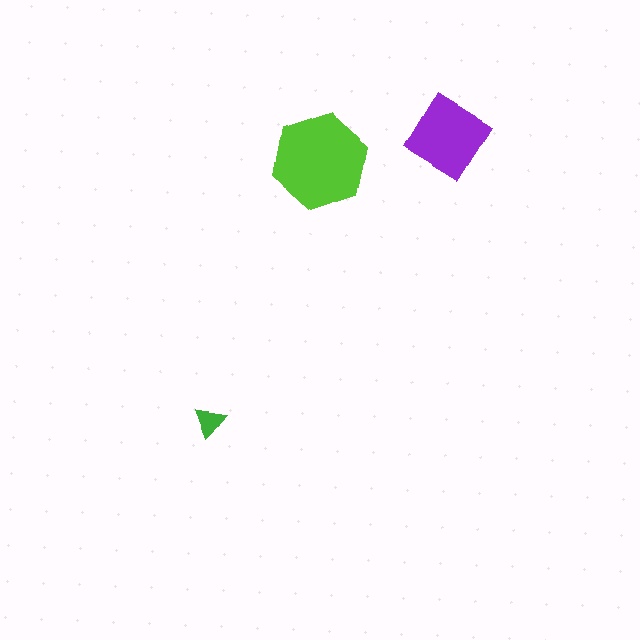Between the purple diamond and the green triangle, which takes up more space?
The purple diamond.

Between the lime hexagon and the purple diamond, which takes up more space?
The lime hexagon.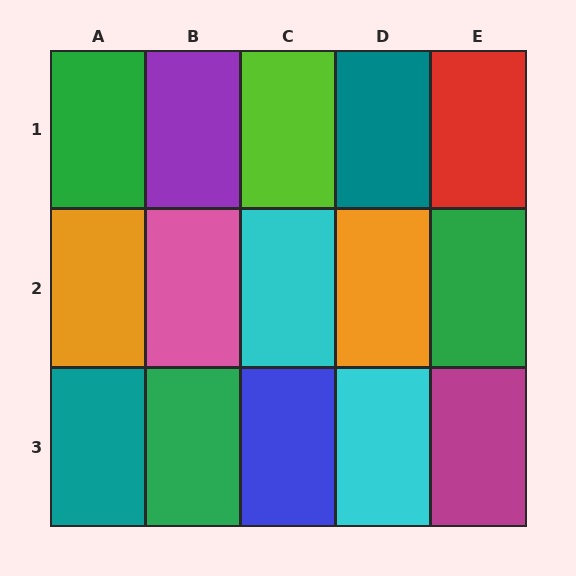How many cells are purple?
1 cell is purple.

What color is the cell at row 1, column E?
Red.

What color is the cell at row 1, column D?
Teal.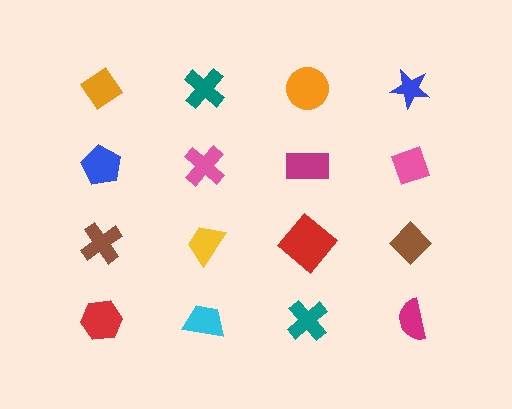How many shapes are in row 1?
4 shapes.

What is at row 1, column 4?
A blue star.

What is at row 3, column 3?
A red diamond.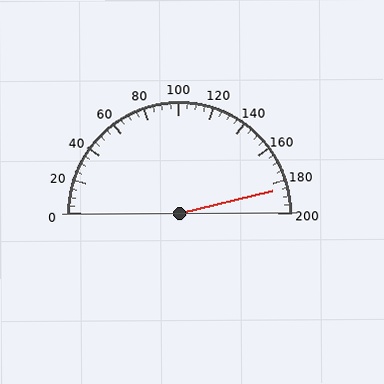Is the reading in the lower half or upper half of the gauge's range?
The reading is in the upper half of the range (0 to 200).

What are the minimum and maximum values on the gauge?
The gauge ranges from 0 to 200.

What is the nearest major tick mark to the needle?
The nearest major tick mark is 180.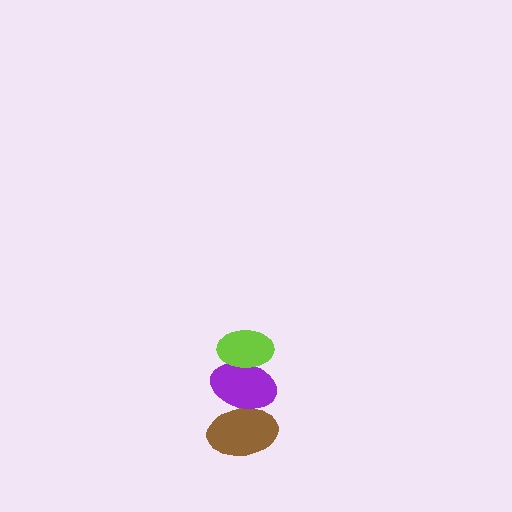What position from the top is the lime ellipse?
The lime ellipse is 1st from the top.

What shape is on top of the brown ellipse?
The purple ellipse is on top of the brown ellipse.